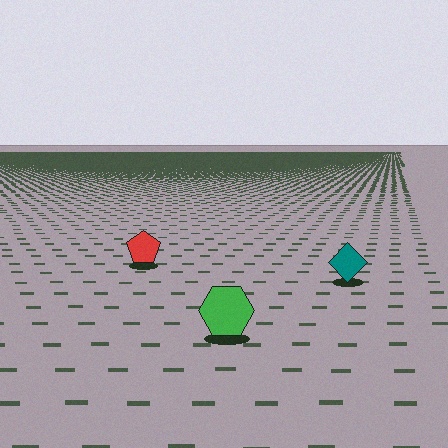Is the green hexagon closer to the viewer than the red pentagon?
Yes. The green hexagon is closer — you can tell from the texture gradient: the ground texture is coarser near it.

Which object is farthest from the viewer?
The red pentagon is farthest from the viewer. It appears smaller and the ground texture around it is denser.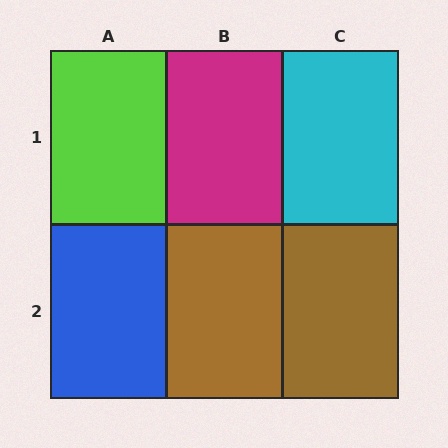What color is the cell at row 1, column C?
Cyan.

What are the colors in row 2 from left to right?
Blue, brown, brown.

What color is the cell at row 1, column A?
Lime.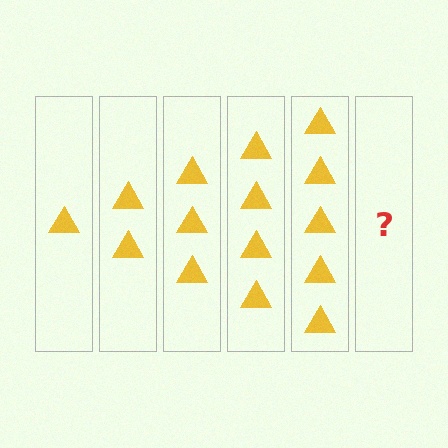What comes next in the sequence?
The next element should be 6 triangles.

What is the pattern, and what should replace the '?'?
The pattern is that each step adds one more triangle. The '?' should be 6 triangles.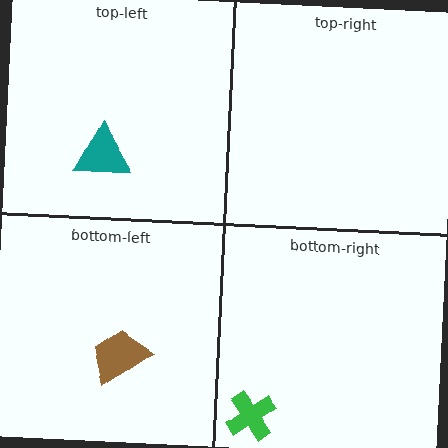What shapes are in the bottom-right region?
The green cross.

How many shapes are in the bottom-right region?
1.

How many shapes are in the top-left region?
1.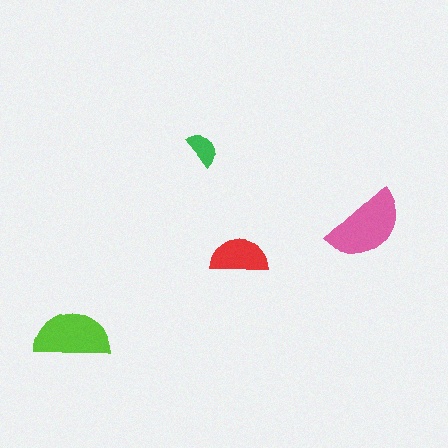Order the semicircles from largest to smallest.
the pink one, the lime one, the red one, the green one.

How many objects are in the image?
There are 4 objects in the image.